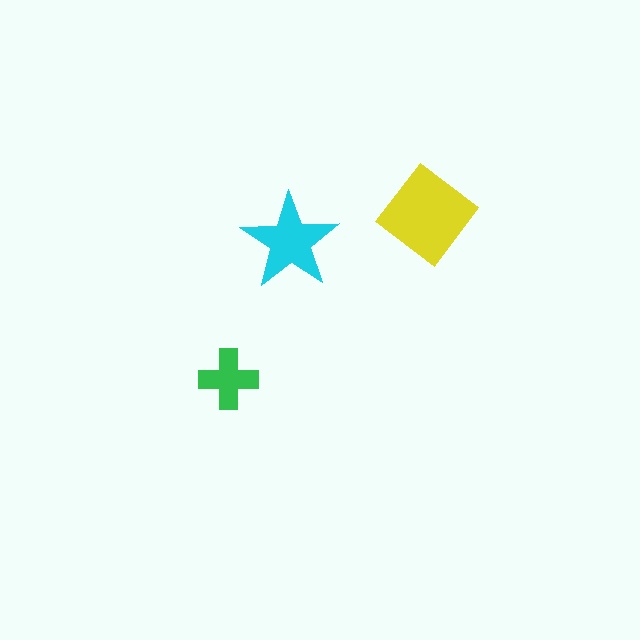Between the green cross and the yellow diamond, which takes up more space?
The yellow diamond.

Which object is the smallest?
The green cross.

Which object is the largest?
The yellow diamond.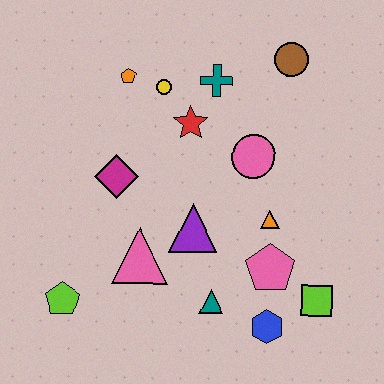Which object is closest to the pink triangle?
The purple triangle is closest to the pink triangle.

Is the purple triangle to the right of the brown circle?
No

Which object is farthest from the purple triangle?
The brown circle is farthest from the purple triangle.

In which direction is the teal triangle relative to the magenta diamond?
The teal triangle is below the magenta diamond.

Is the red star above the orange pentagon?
No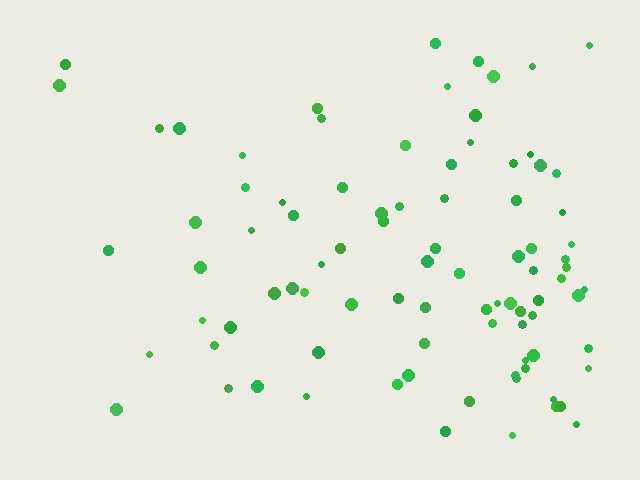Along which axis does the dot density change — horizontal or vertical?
Horizontal.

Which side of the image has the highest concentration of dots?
The right.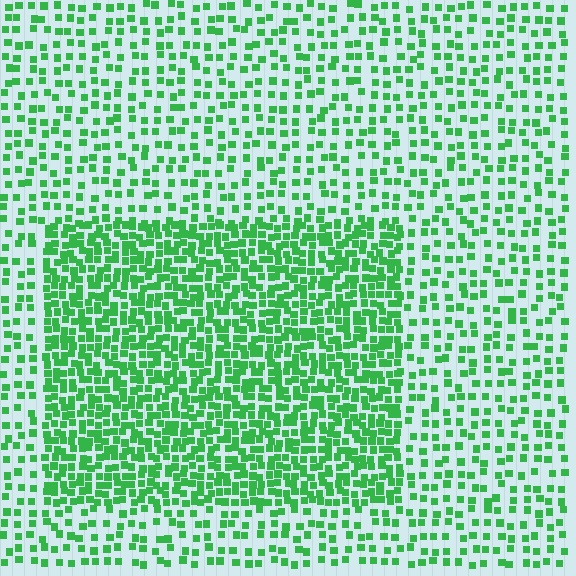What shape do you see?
I see a rectangle.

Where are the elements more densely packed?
The elements are more densely packed inside the rectangle boundary.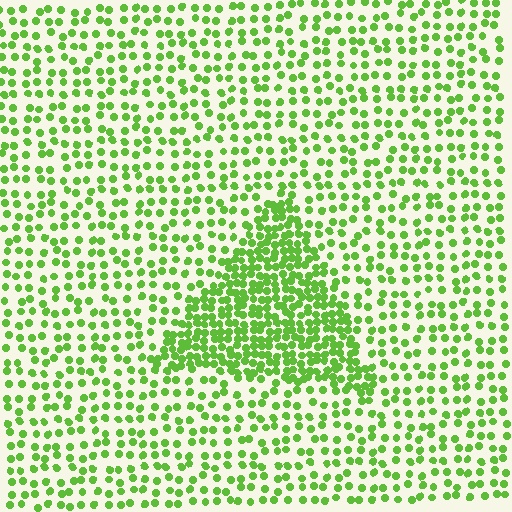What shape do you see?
I see a triangle.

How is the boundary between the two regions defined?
The boundary is defined by a change in element density (approximately 2.3x ratio). All elements are the same color, size, and shape.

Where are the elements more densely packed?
The elements are more densely packed inside the triangle boundary.